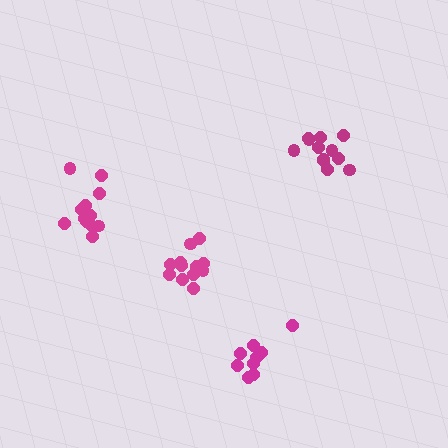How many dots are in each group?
Group 1: 12 dots, Group 2: 12 dots, Group 3: 9 dots, Group 4: 13 dots (46 total).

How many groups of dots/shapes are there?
There are 4 groups.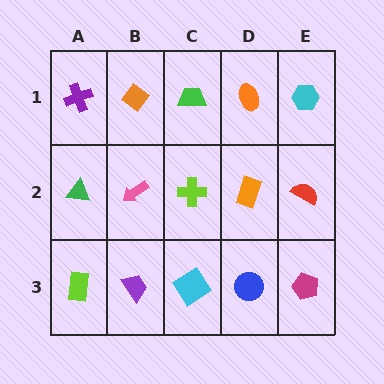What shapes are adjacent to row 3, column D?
An orange rectangle (row 2, column D), a cyan diamond (row 3, column C), a magenta pentagon (row 3, column E).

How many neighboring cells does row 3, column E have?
2.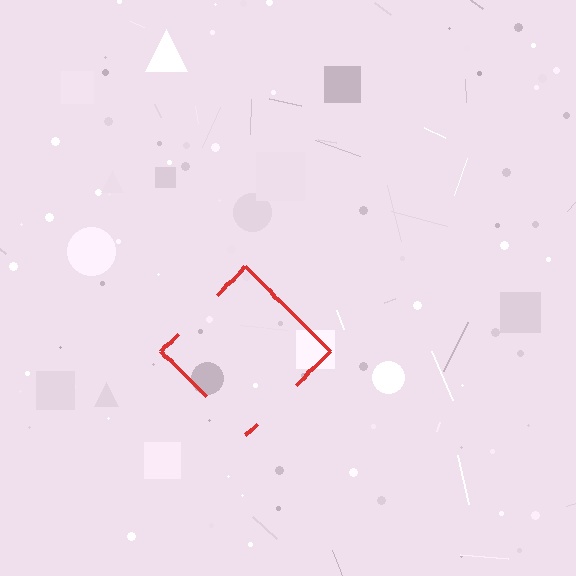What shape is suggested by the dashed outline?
The dashed outline suggests a diamond.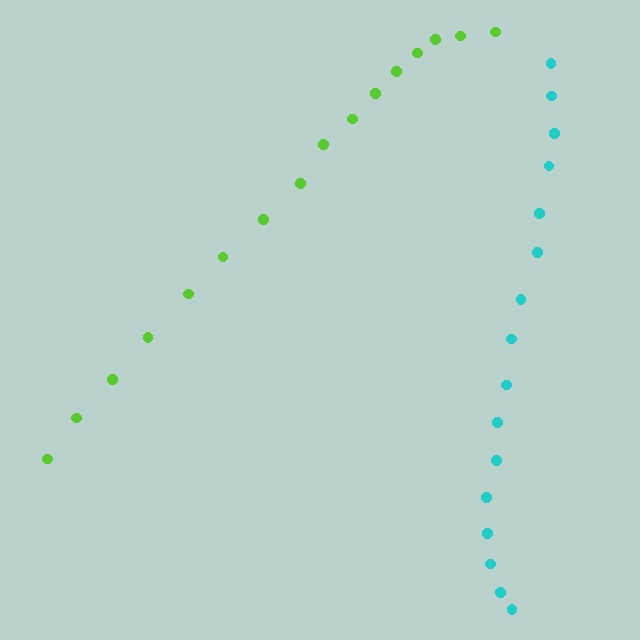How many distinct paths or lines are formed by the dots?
There are 2 distinct paths.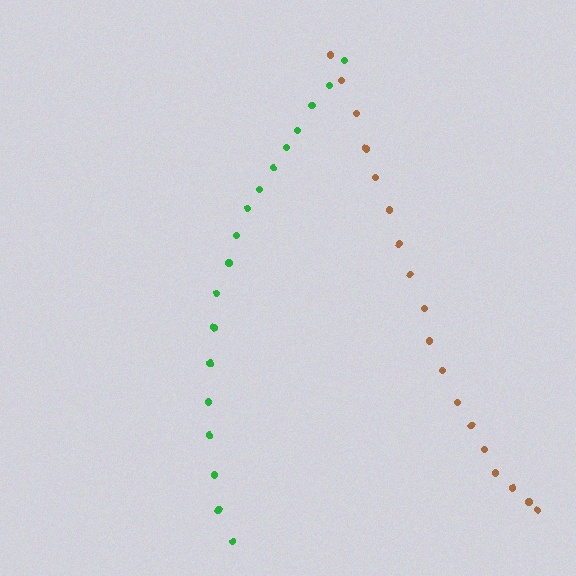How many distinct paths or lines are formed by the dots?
There are 2 distinct paths.